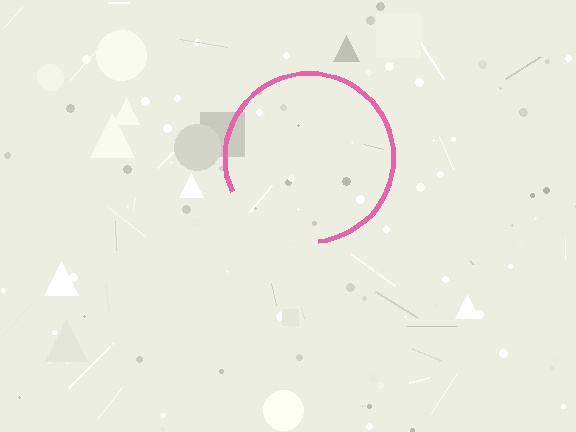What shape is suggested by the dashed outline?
The dashed outline suggests a circle.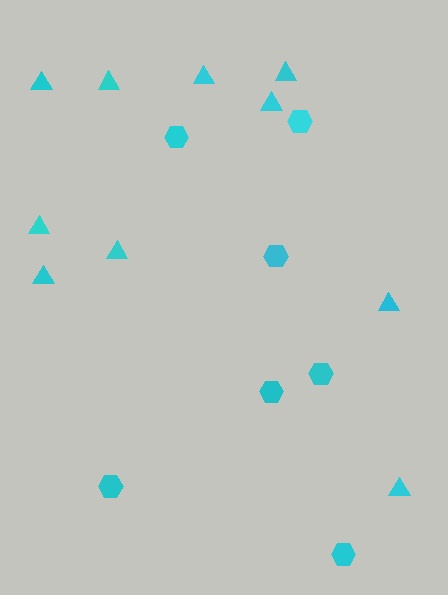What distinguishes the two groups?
There are 2 groups: one group of triangles (10) and one group of hexagons (7).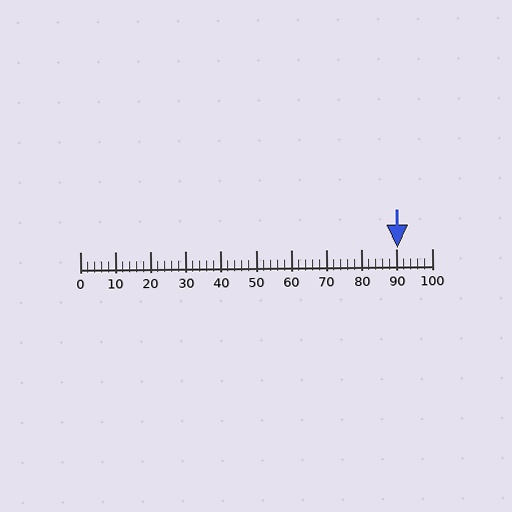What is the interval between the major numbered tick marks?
The major tick marks are spaced 10 units apart.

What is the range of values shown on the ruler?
The ruler shows values from 0 to 100.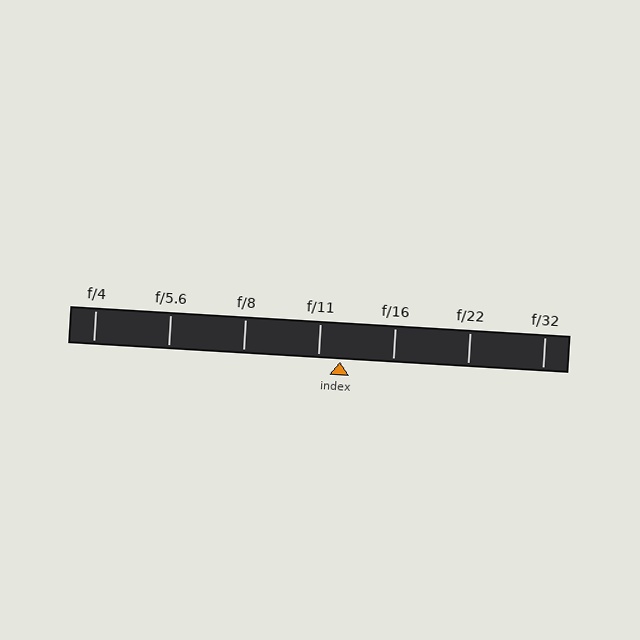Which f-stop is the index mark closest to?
The index mark is closest to f/11.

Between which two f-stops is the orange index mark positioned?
The index mark is between f/11 and f/16.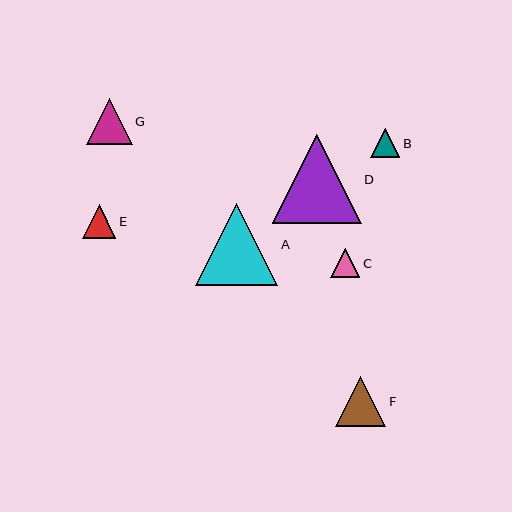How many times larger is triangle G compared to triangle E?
Triangle G is approximately 1.4 times the size of triangle E.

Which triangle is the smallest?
Triangle B is the smallest with a size of approximately 29 pixels.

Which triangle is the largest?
Triangle D is the largest with a size of approximately 89 pixels.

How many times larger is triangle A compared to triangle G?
Triangle A is approximately 1.8 times the size of triangle G.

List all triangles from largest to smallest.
From largest to smallest: D, A, F, G, E, C, B.